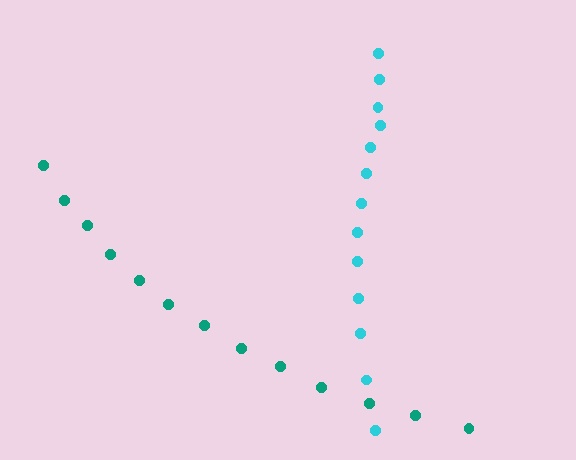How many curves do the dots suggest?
There are 2 distinct paths.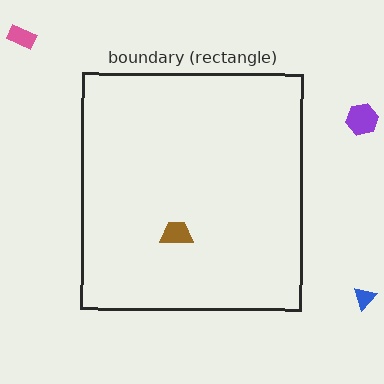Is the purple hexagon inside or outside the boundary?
Outside.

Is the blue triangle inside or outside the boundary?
Outside.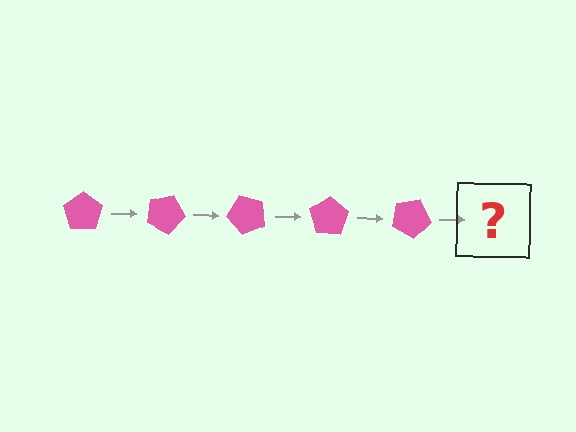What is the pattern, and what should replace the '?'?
The pattern is that the pentagon rotates 25 degrees each step. The '?' should be a pink pentagon rotated 125 degrees.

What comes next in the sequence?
The next element should be a pink pentagon rotated 125 degrees.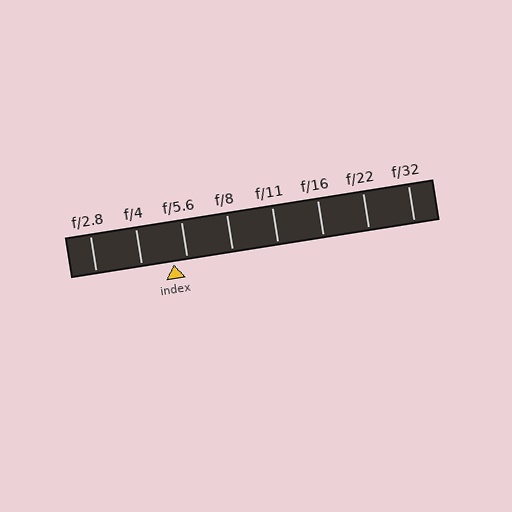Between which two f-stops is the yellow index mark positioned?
The index mark is between f/4 and f/5.6.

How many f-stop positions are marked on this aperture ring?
There are 8 f-stop positions marked.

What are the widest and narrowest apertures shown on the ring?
The widest aperture shown is f/2.8 and the narrowest is f/32.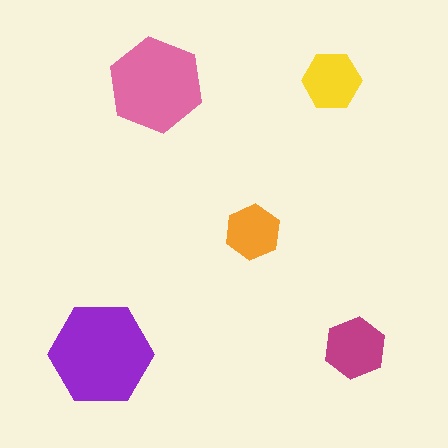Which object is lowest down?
The purple hexagon is bottommost.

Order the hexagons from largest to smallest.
the purple one, the pink one, the magenta one, the yellow one, the orange one.